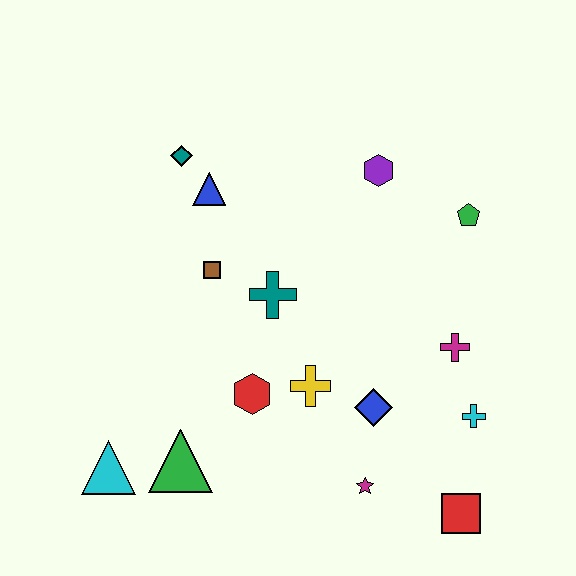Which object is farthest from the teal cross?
The red square is farthest from the teal cross.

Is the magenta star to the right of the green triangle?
Yes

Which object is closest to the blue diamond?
The yellow cross is closest to the blue diamond.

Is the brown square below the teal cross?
No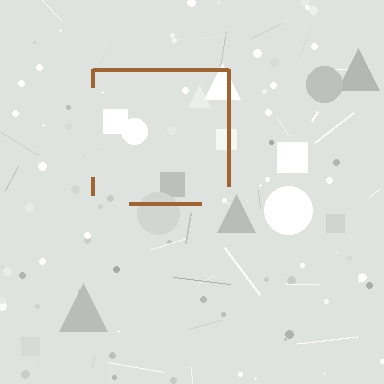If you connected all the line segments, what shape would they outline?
They would outline a square.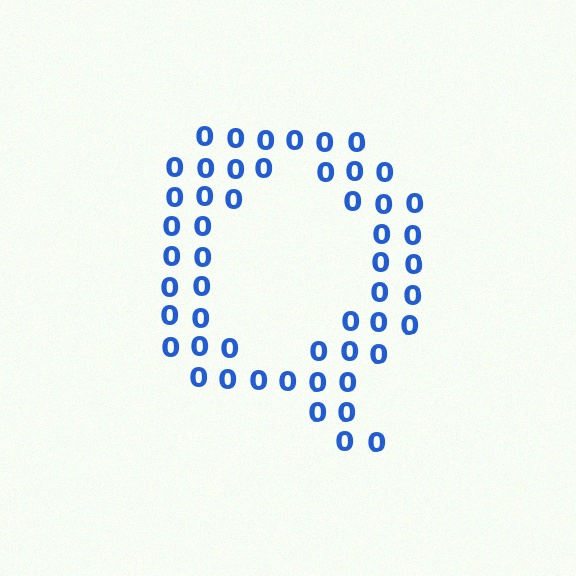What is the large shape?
The large shape is the letter Q.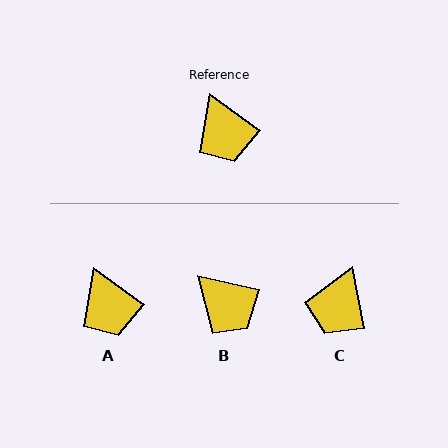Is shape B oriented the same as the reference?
No, it is off by about 23 degrees.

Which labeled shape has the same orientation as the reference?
A.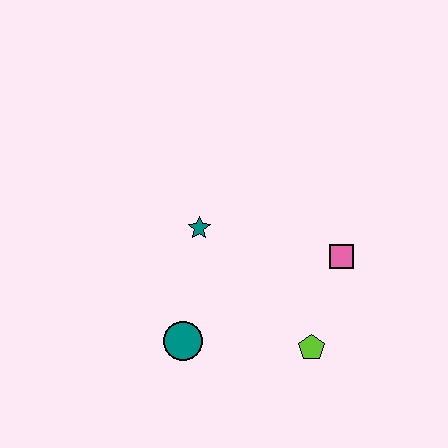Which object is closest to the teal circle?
The teal star is closest to the teal circle.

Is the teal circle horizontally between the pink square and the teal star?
No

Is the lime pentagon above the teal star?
No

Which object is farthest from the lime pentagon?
The teal star is farthest from the lime pentagon.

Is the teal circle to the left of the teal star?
Yes